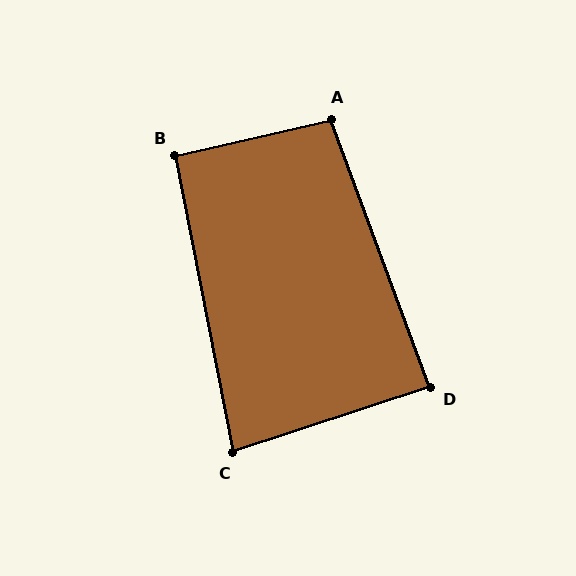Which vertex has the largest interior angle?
A, at approximately 97 degrees.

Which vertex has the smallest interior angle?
C, at approximately 83 degrees.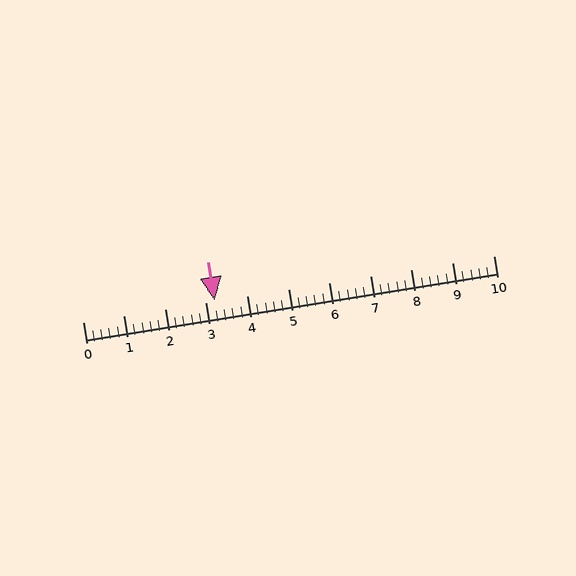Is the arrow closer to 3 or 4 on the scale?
The arrow is closer to 3.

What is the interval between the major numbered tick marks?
The major tick marks are spaced 1 units apart.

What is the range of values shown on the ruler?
The ruler shows values from 0 to 10.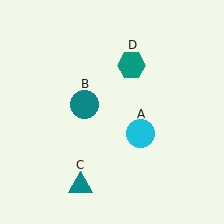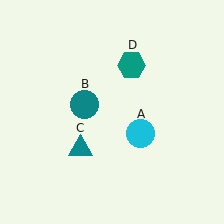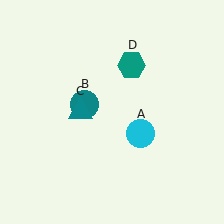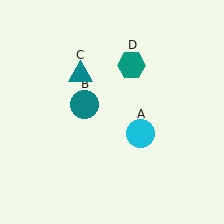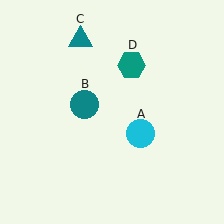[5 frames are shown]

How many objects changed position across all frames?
1 object changed position: teal triangle (object C).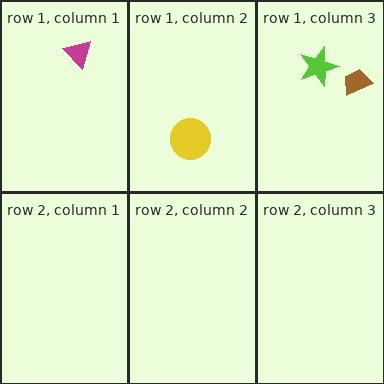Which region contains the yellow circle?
The row 1, column 2 region.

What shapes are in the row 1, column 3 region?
The lime star, the brown trapezoid.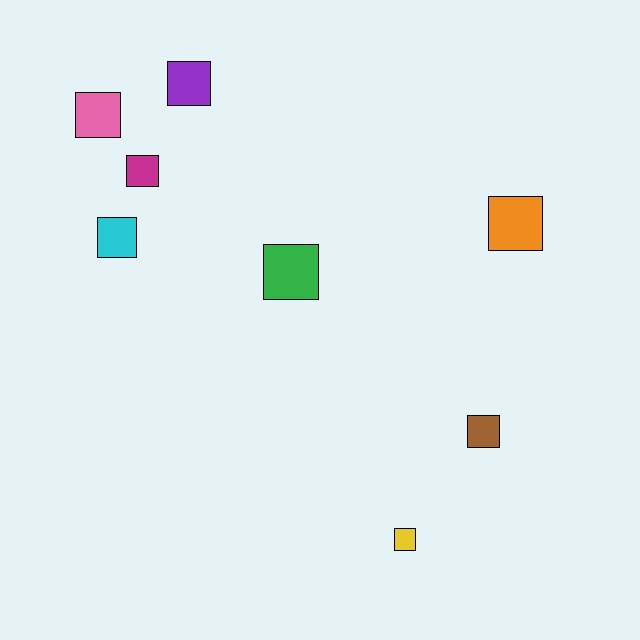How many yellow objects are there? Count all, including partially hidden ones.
There is 1 yellow object.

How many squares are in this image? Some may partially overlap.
There are 8 squares.